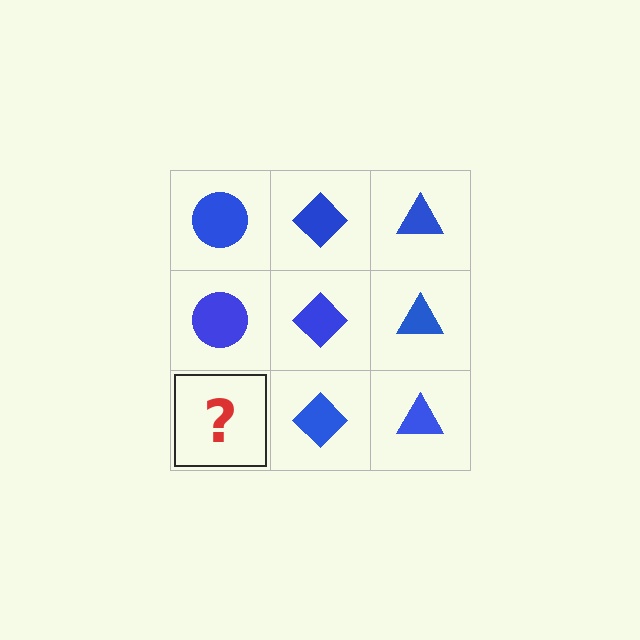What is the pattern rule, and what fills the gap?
The rule is that each column has a consistent shape. The gap should be filled with a blue circle.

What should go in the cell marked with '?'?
The missing cell should contain a blue circle.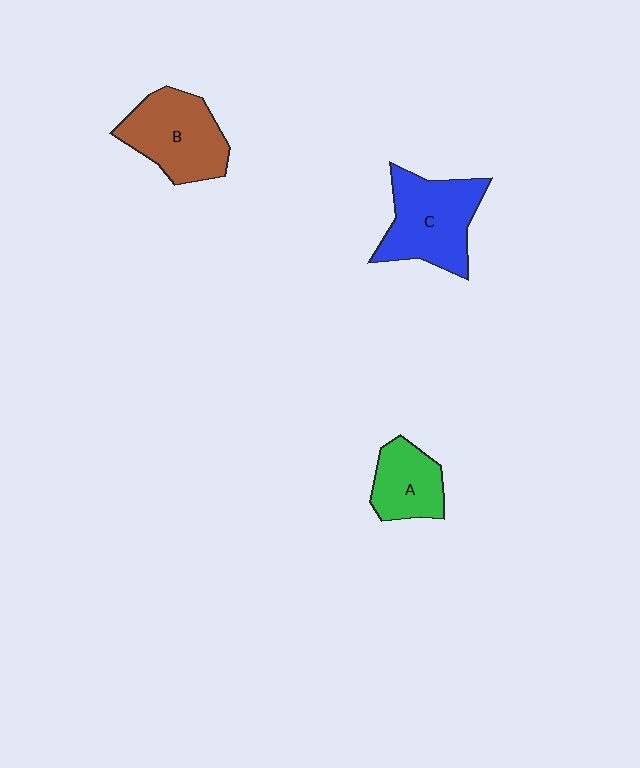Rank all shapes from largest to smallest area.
From largest to smallest: C (blue), B (brown), A (green).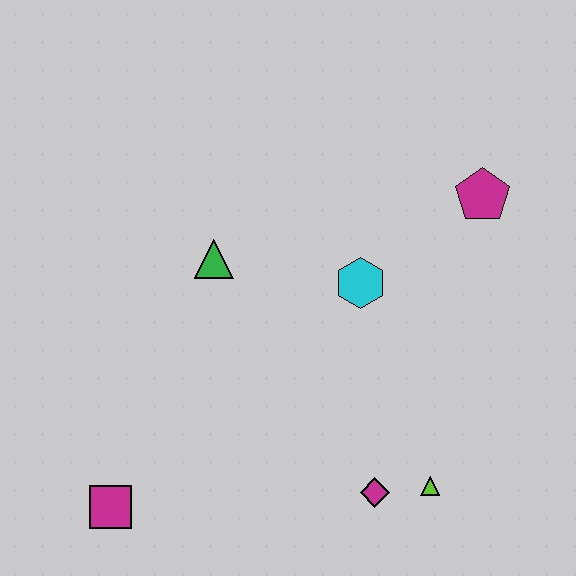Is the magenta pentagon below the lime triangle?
No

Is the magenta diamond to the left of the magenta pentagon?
Yes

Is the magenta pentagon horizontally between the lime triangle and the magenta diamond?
No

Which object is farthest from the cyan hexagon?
The magenta square is farthest from the cyan hexagon.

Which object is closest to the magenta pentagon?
The cyan hexagon is closest to the magenta pentagon.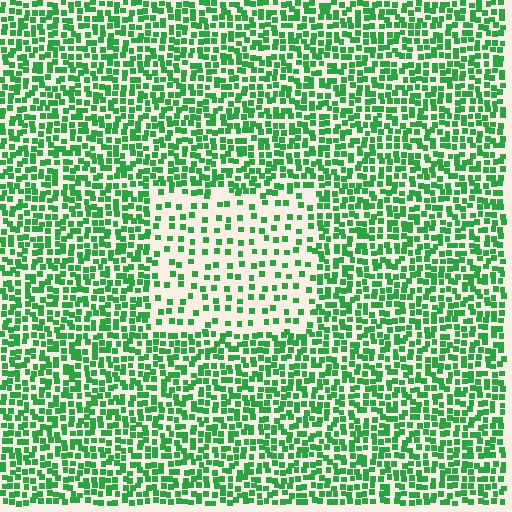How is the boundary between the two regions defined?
The boundary is defined by a change in element density (approximately 2.4x ratio). All elements are the same color, size, and shape.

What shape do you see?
I see a rectangle.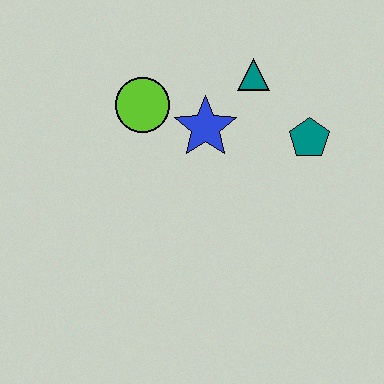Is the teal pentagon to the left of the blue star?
No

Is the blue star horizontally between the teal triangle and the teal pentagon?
No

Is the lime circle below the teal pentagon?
No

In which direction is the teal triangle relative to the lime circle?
The teal triangle is to the right of the lime circle.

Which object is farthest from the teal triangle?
The lime circle is farthest from the teal triangle.